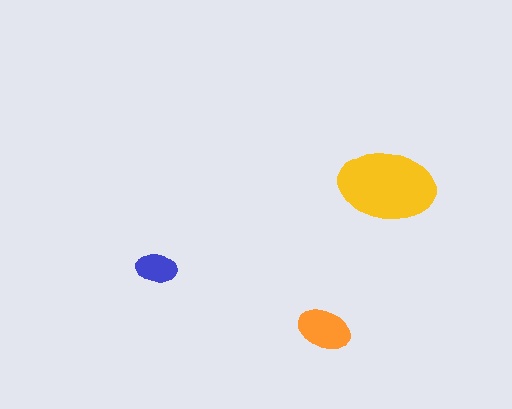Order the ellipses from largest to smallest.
the yellow one, the orange one, the blue one.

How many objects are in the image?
There are 3 objects in the image.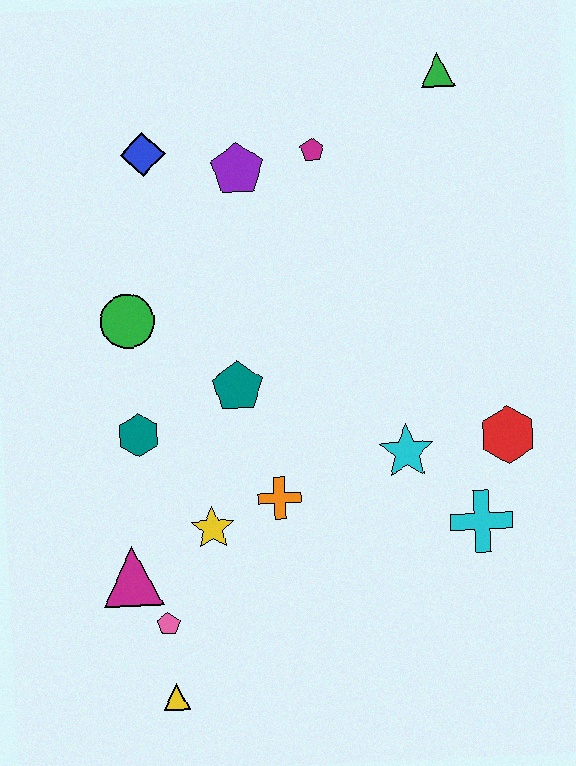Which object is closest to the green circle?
The teal hexagon is closest to the green circle.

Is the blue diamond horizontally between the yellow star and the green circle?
Yes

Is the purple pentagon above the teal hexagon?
Yes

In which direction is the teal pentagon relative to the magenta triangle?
The teal pentagon is above the magenta triangle.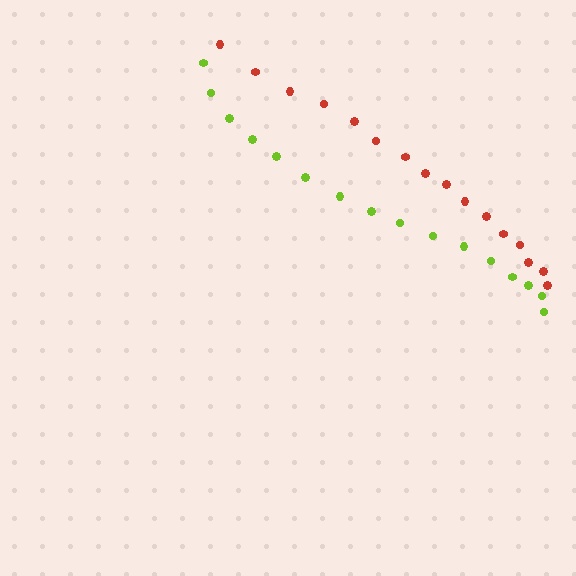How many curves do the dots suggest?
There are 2 distinct paths.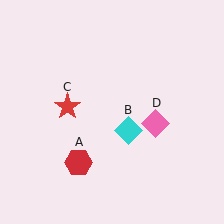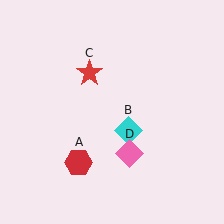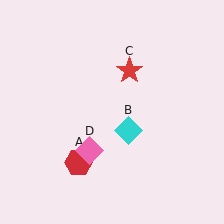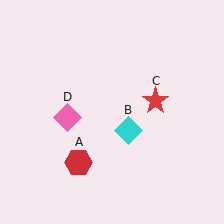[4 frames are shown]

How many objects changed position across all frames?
2 objects changed position: red star (object C), pink diamond (object D).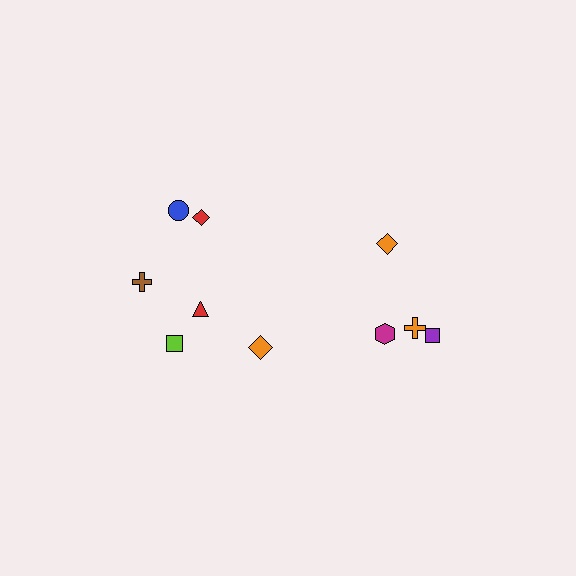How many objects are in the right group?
There are 4 objects.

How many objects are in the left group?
There are 6 objects.